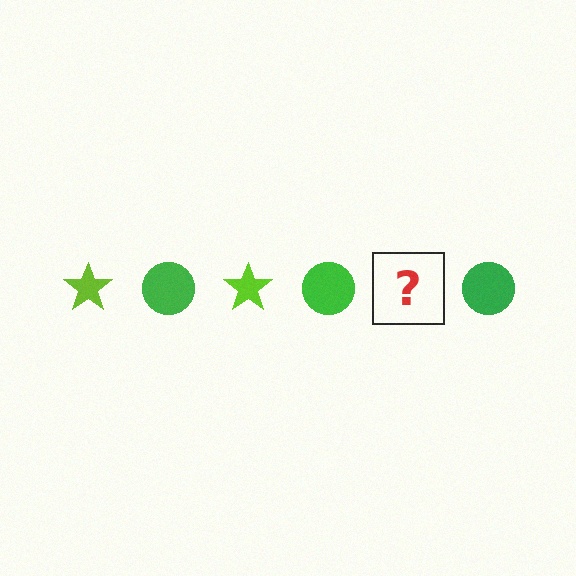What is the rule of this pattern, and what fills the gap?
The rule is that the pattern alternates between lime star and green circle. The gap should be filled with a lime star.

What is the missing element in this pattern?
The missing element is a lime star.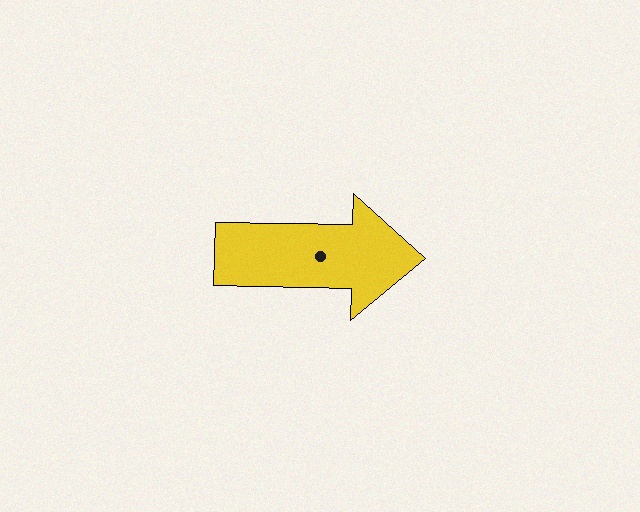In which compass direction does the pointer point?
East.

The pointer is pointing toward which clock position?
Roughly 3 o'clock.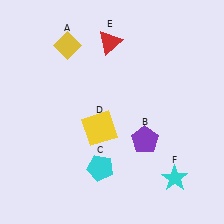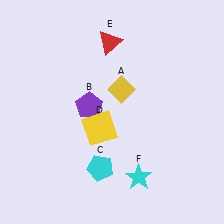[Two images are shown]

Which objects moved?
The objects that moved are: the yellow diamond (A), the purple pentagon (B), the cyan star (F).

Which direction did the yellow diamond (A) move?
The yellow diamond (A) moved right.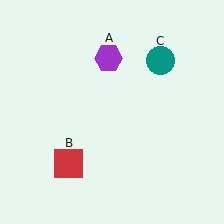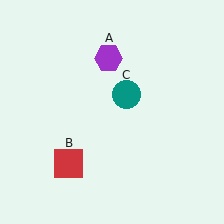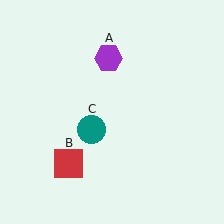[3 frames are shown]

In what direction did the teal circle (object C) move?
The teal circle (object C) moved down and to the left.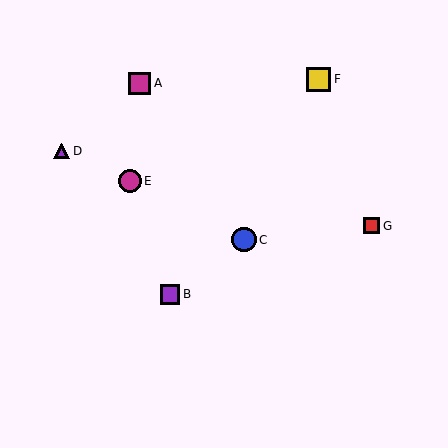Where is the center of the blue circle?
The center of the blue circle is at (244, 240).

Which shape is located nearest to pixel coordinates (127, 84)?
The magenta square (labeled A) at (140, 83) is nearest to that location.